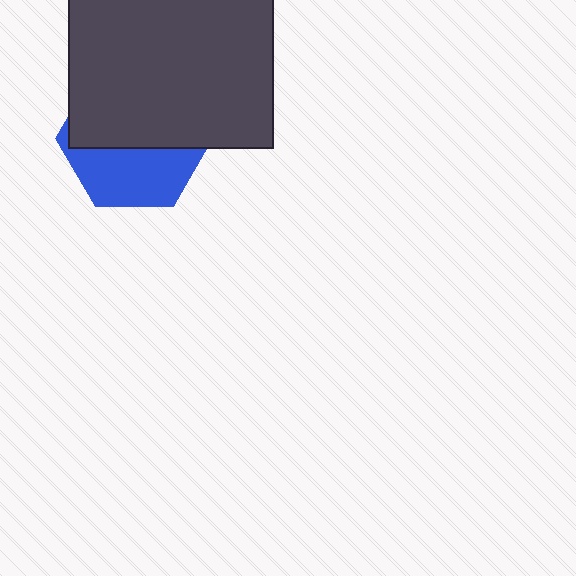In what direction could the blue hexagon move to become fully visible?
The blue hexagon could move down. That would shift it out from behind the dark gray rectangle entirely.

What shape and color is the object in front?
The object in front is a dark gray rectangle.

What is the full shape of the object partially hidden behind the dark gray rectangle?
The partially hidden object is a blue hexagon.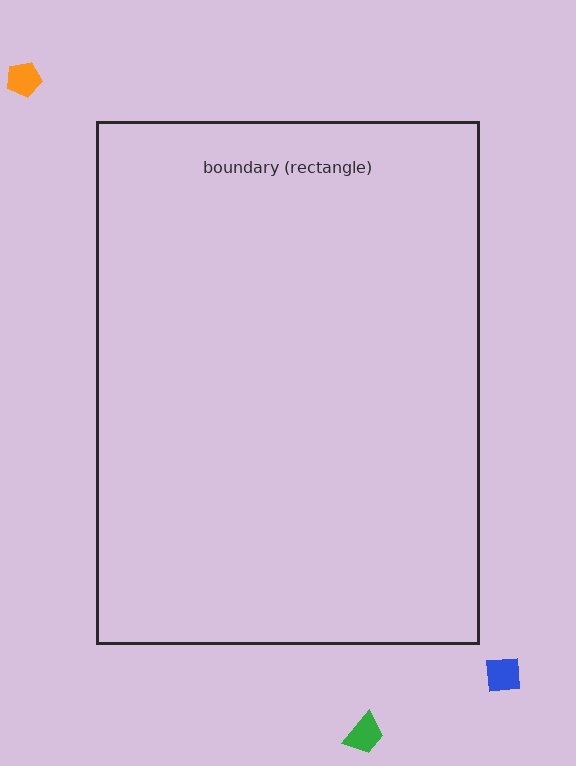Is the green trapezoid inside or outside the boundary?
Outside.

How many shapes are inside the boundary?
0 inside, 3 outside.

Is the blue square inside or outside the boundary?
Outside.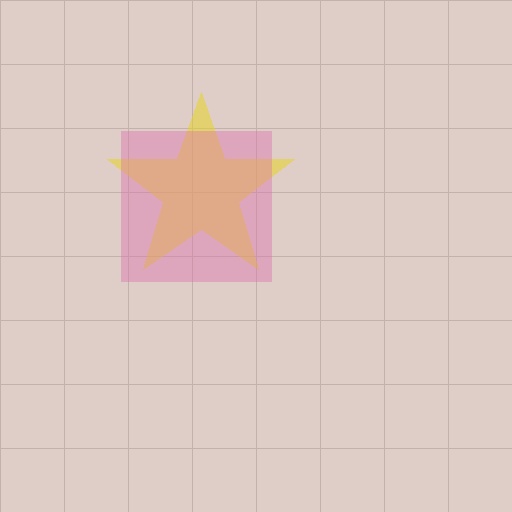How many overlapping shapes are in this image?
There are 2 overlapping shapes in the image.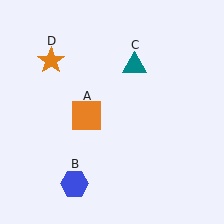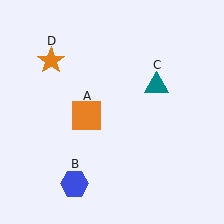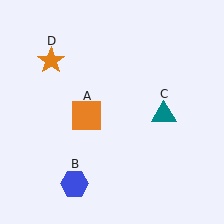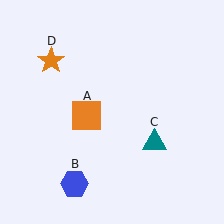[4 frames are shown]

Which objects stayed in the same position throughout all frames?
Orange square (object A) and blue hexagon (object B) and orange star (object D) remained stationary.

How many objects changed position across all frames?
1 object changed position: teal triangle (object C).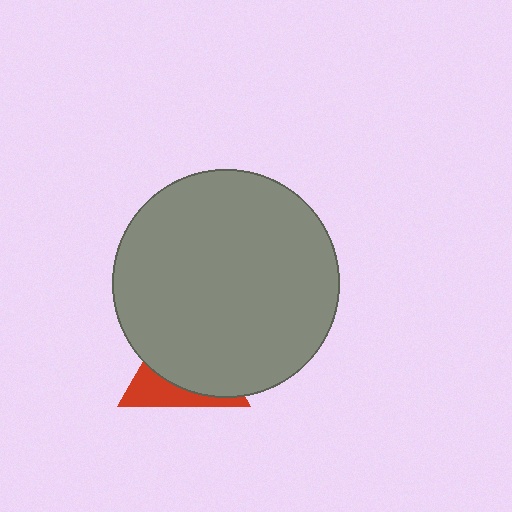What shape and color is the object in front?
The object in front is a gray circle.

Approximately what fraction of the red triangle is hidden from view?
Roughly 68% of the red triangle is hidden behind the gray circle.